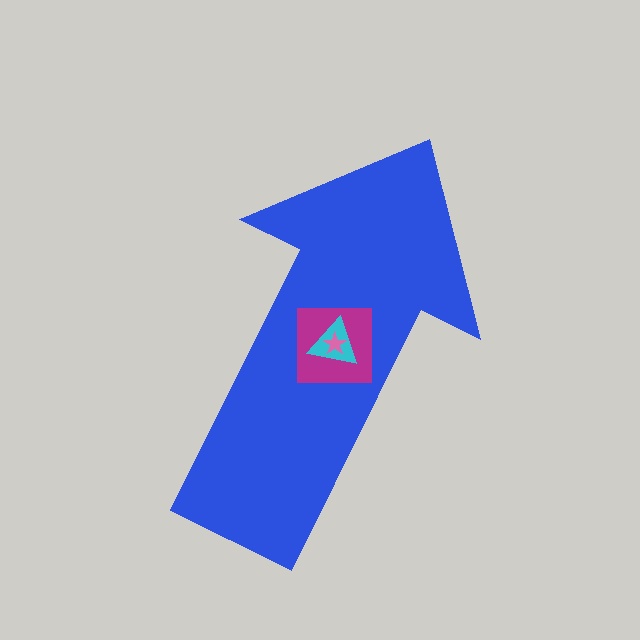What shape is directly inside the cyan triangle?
The pink star.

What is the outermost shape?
The blue arrow.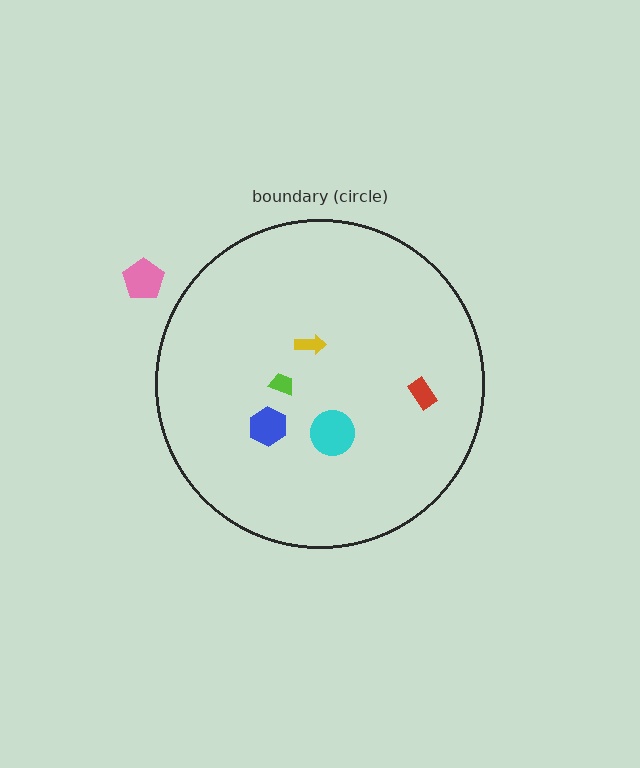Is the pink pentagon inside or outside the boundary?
Outside.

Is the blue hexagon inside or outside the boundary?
Inside.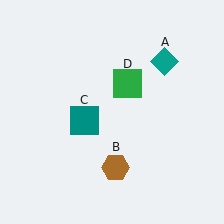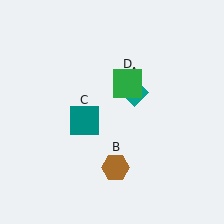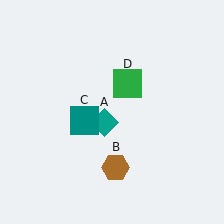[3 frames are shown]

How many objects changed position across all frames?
1 object changed position: teal diamond (object A).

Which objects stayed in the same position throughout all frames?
Brown hexagon (object B) and teal square (object C) and green square (object D) remained stationary.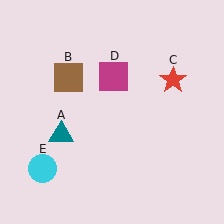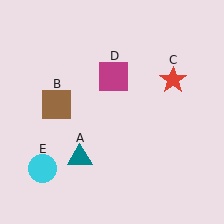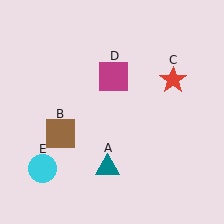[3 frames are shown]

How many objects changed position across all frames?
2 objects changed position: teal triangle (object A), brown square (object B).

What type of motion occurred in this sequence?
The teal triangle (object A), brown square (object B) rotated counterclockwise around the center of the scene.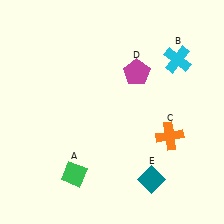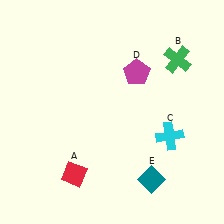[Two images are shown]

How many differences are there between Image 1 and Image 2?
There are 3 differences between the two images.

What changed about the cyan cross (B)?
In Image 1, B is cyan. In Image 2, it changed to green.